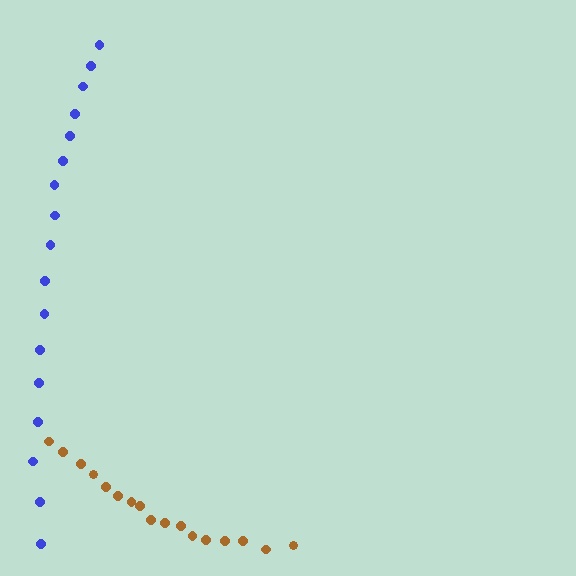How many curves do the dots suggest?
There are 2 distinct paths.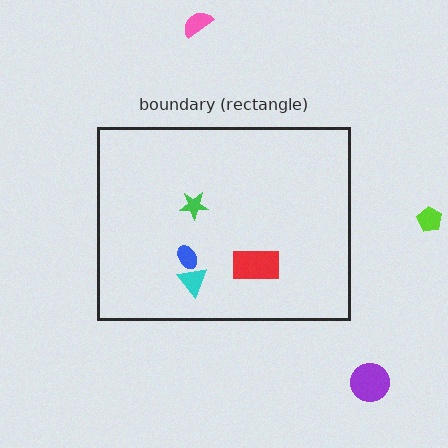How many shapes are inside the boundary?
4 inside, 3 outside.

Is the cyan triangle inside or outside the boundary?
Inside.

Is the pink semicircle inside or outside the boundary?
Outside.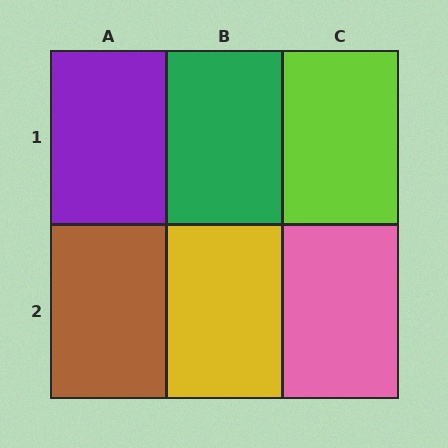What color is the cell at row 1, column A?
Purple.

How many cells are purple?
1 cell is purple.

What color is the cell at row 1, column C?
Lime.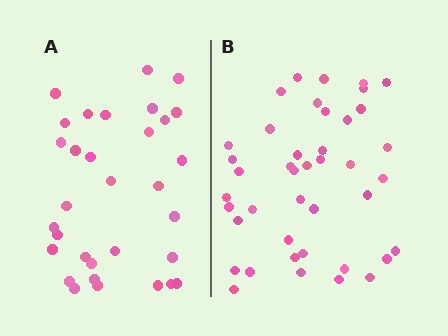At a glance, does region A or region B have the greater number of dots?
Region B (the right region) has more dots.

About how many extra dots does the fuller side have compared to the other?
Region B has roughly 10 or so more dots than region A.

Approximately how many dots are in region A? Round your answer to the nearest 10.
About 30 dots. (The exact count is 32, which rounds to 30.)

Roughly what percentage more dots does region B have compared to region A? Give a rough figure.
About 30% more.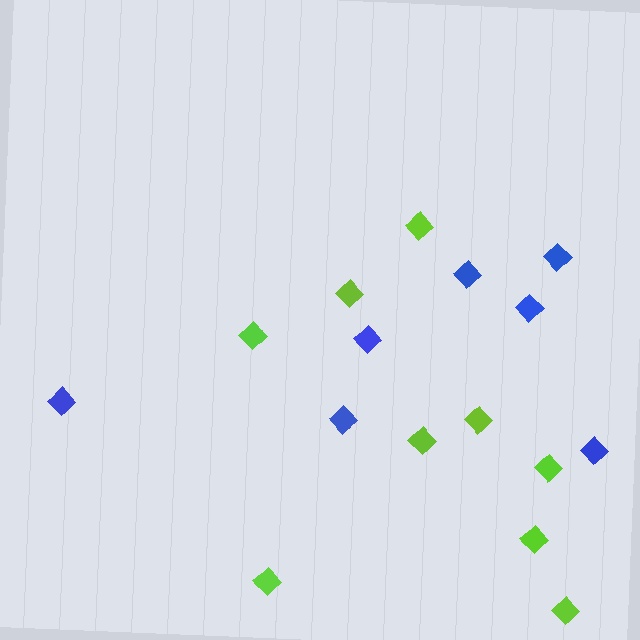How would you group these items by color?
There are 2 groups: one group of blue diamonds (7) and one group of lime diamonds (9).